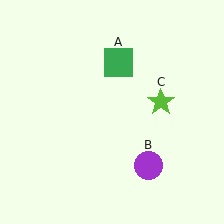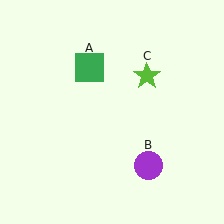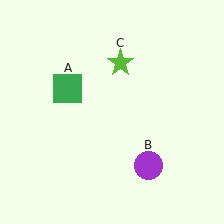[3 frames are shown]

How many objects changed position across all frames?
2 objects changed position: green square (object A), lime star (object C).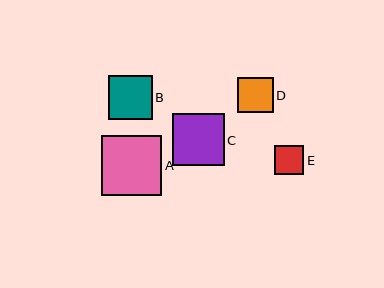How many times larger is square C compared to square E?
Square C is approximately 1.8 times the size of square E.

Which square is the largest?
Square A is the largest with a size of approximately 60 pixels.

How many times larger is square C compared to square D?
Square C is approximately 1.5 times the size of square D.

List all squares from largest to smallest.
From largest to smallest: A, C, B, D, E.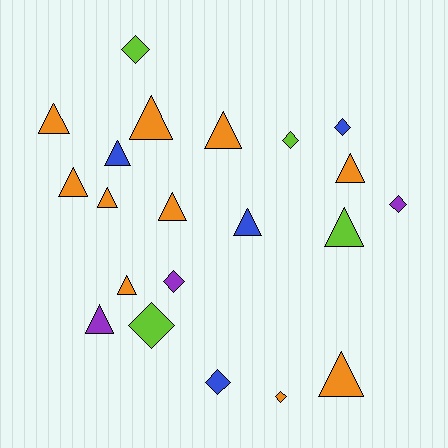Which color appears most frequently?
Orange, with 10 objects.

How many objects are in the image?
There are 21 objects.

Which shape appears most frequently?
Triangle, with 13 objects.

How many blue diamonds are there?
There are 2 blue diamonds.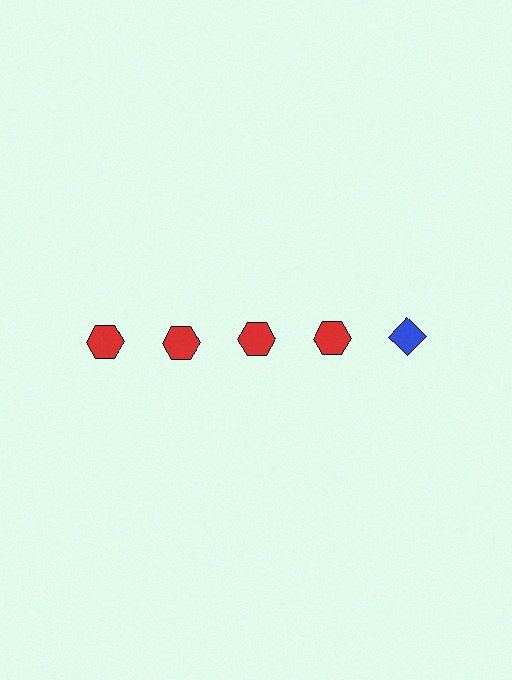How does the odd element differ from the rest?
It differs in both color (blue instead of red) and shape (diamond instead of hexagon).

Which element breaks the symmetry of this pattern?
The blue diamond in the top row, rightmost column breaks the symmetry. All other shapes are red hexagons.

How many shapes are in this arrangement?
There are 5 shapes arranged in a grid pattern.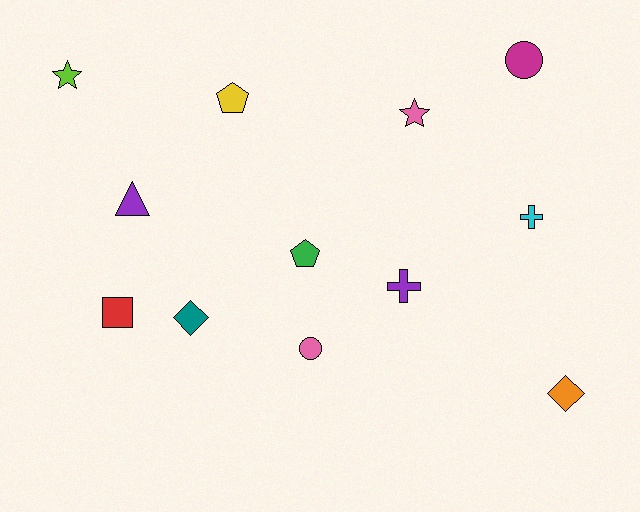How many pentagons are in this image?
There are 2 pentagons.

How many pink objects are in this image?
There are 2 pink objects.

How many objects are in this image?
There are 12 objects.